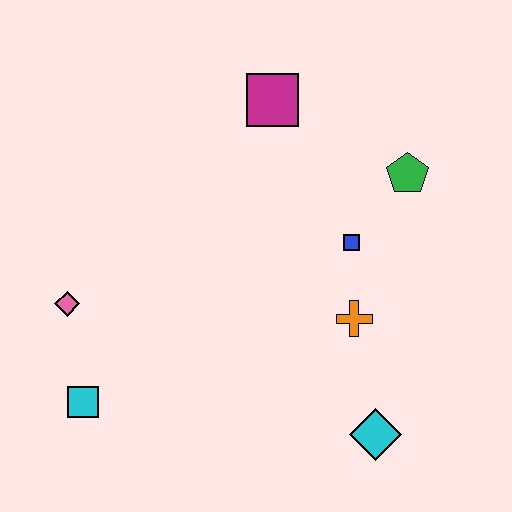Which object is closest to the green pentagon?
The blue square is closest to the green pentagon.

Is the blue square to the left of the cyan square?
No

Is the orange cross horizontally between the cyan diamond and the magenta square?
Yes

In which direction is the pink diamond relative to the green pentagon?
The pink diamond is to the left of the green pentagon.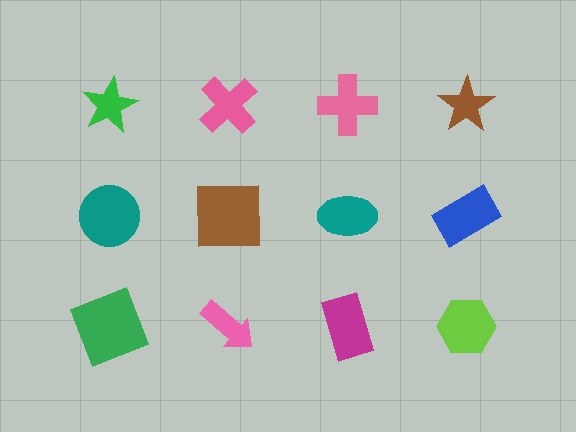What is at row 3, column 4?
A lime hexagon.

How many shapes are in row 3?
4 shapes.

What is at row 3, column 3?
A magenta rectangle.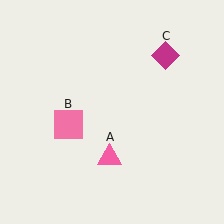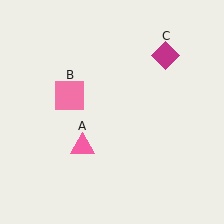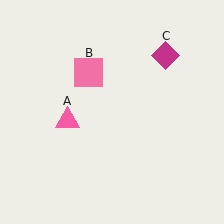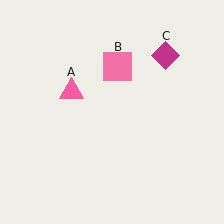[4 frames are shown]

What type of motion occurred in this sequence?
The pink triangle (object A), pink square (object B) rotated clockwise around the center of the scene.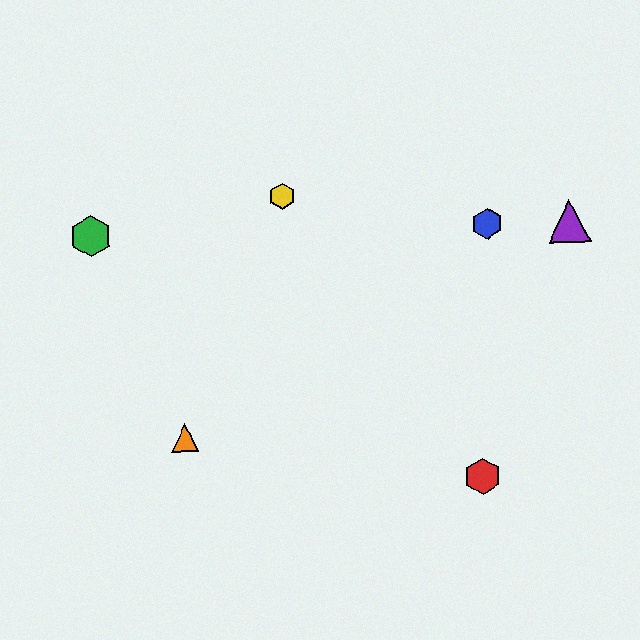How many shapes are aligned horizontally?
3 shapes (the blue hexagon, the green hexagon, the purple triangle) are aligned horizontally.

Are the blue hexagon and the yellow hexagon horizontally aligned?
No, the blue hexagon is at y≈224 and the yellow hexagon is at y≈196.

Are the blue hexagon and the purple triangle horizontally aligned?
Yes, both are at y≈224.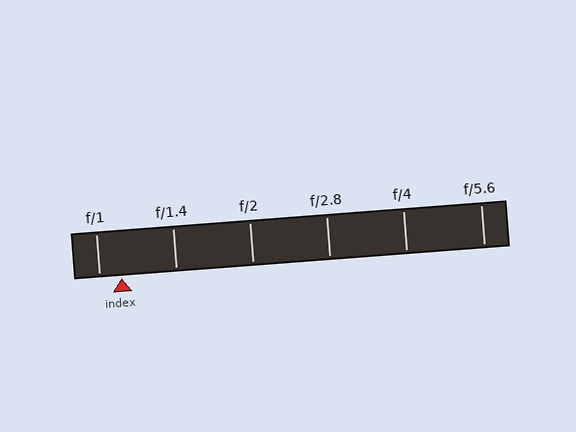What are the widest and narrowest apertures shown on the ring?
The widest aperture shown is f/1 and the narrowest is f/5.6.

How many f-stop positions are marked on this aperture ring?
There are 6 f-stop positions marked.